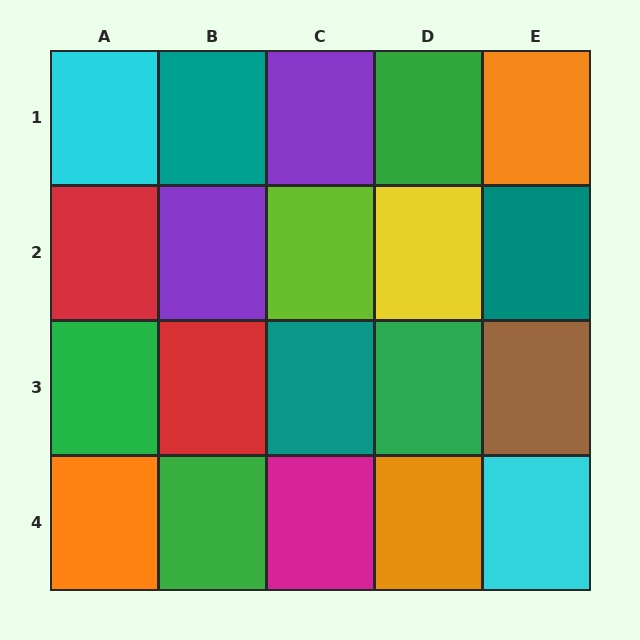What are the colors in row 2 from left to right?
Red, purple, lime, yellow, teal.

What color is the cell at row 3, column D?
Green.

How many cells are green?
4 cells are green.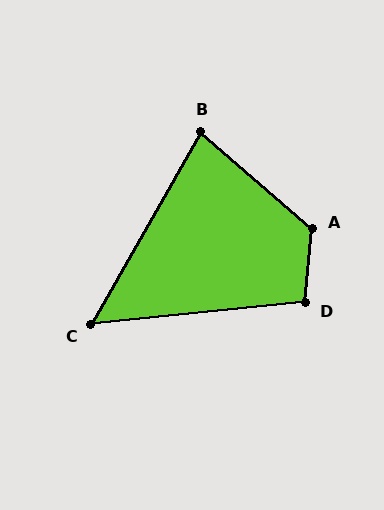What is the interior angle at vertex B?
Approximately 79 degrees (acute).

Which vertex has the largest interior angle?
A, at approximately 126 degrees.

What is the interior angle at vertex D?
Approximately 101 degrees (obtuse).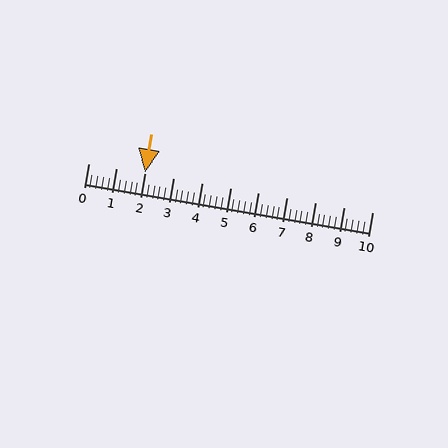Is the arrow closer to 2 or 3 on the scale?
The arrow is closer to 2.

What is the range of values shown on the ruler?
The ruler shows values from 0 to 10.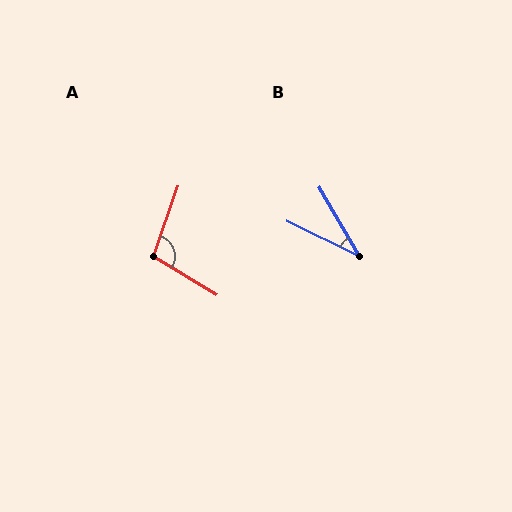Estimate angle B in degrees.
Approximately 34 degrees.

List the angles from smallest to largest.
B (34°), A (102°).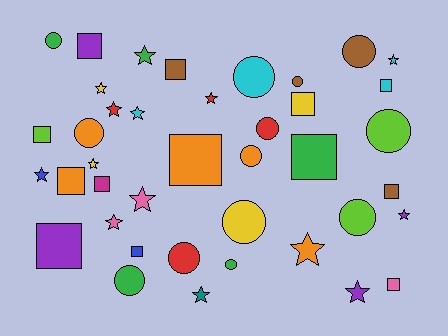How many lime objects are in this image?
There are 3 lime objects.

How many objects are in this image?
There are 40 objects.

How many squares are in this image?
There are 13 squares.